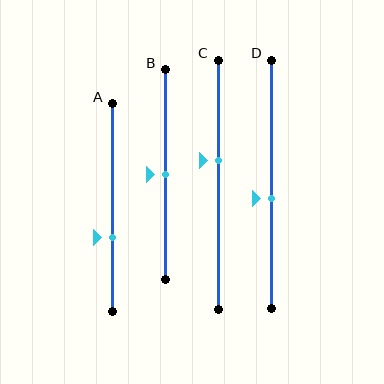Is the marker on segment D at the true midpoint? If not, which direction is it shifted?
No, the marker on segment D is shifted downward by about 6% of the segment length.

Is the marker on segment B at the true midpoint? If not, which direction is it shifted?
Yes, the marker on segment B is at the true midpoint.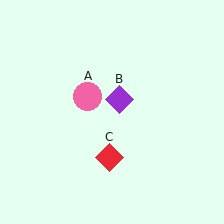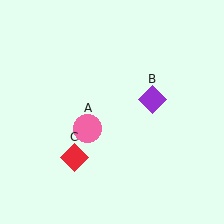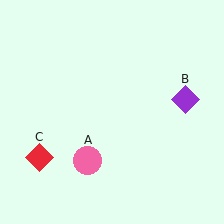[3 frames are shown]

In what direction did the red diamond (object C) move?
The red diamond (object C) moved left.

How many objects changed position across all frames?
3 objects changed position: pink circle (object A), purple diamond (object B), red diamond (object C).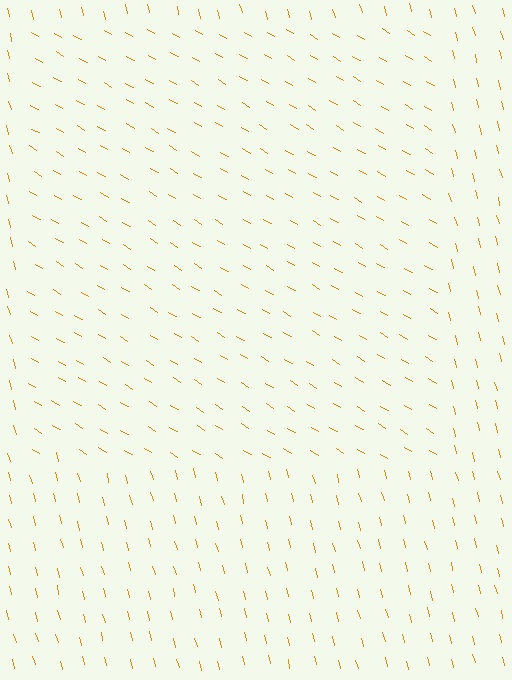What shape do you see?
I see a rectangle.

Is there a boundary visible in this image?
Yes, there is a texture boundary formed by a change in line orientation.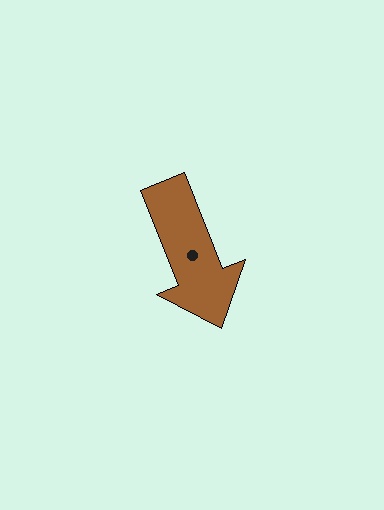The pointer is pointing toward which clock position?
Roughly 5 o'clock.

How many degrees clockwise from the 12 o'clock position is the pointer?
Approximately 158 degrees.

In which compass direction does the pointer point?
South.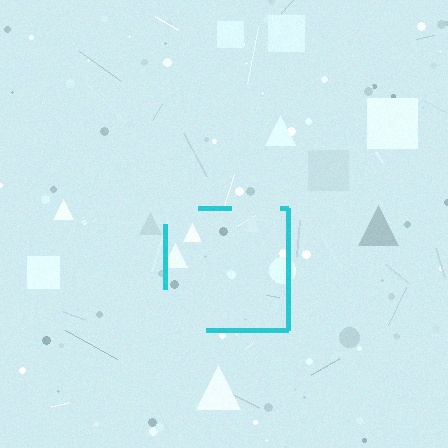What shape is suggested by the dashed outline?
The dashed outline suggests a square.